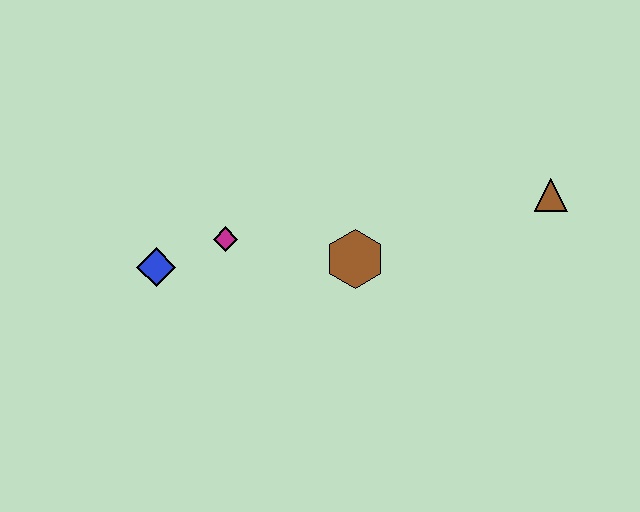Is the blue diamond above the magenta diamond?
No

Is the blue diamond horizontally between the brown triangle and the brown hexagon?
No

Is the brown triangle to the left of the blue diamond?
No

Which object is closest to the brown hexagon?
The magenta diamond is closest to the brown hexagon.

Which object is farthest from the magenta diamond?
The brown triangle is farthest from the magenta diamond.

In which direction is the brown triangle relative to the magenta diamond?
The brown triangle is to the right of the magenta diamond.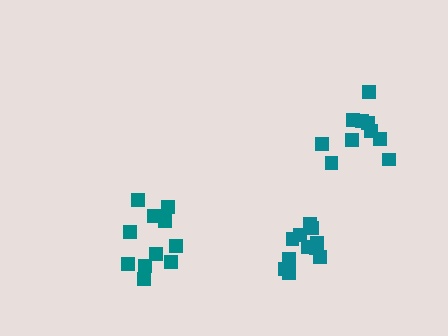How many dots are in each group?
Group 1: 10 dots, Group 2: 11 dots, Group 3: 11 dots (32 total).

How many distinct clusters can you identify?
There are 3 distinct clusters.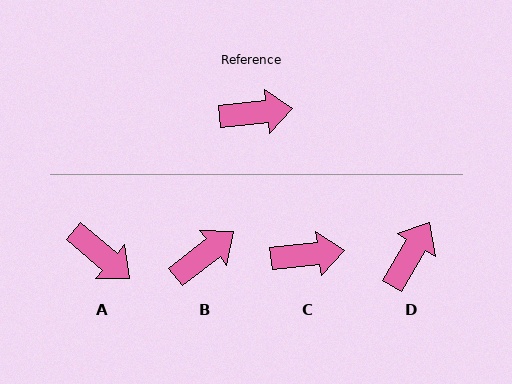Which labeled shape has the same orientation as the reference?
C.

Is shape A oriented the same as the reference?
No, it is off by about 47 degrees.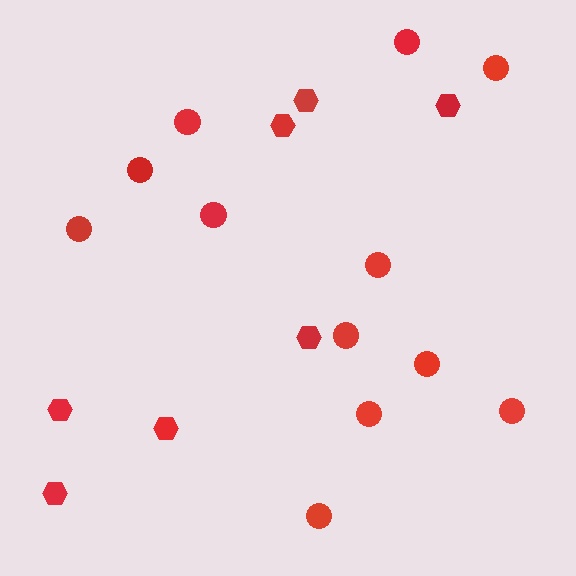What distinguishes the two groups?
There are 2 groups: one group of hexagons (7) and one group of circles (12).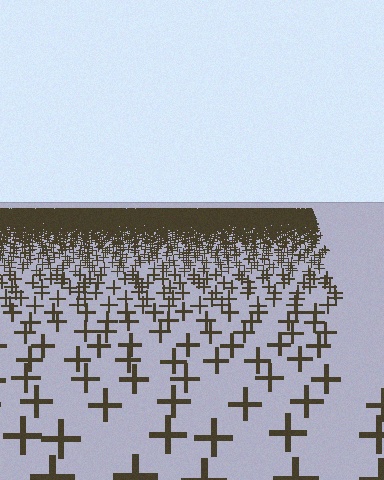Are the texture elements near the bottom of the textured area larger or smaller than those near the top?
Larger. Near the bottom, elements are closer to the viewer and appear at a bigger on-screen size.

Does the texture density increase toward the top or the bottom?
Density increases toward the top.